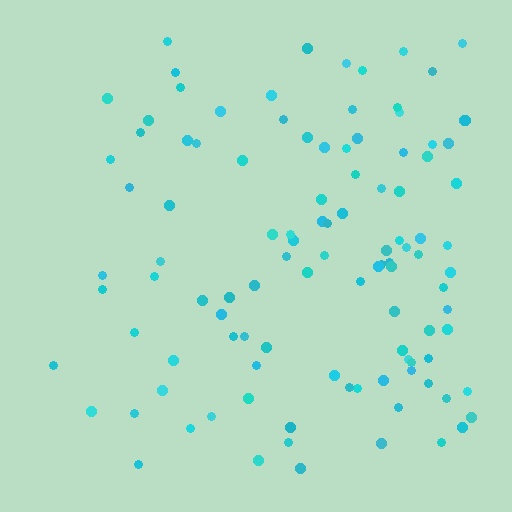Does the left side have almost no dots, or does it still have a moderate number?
Still a moderate number, just noticeably fewer than the right.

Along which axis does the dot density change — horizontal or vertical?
Horizontal.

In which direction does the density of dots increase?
From left to right, with the right side densest.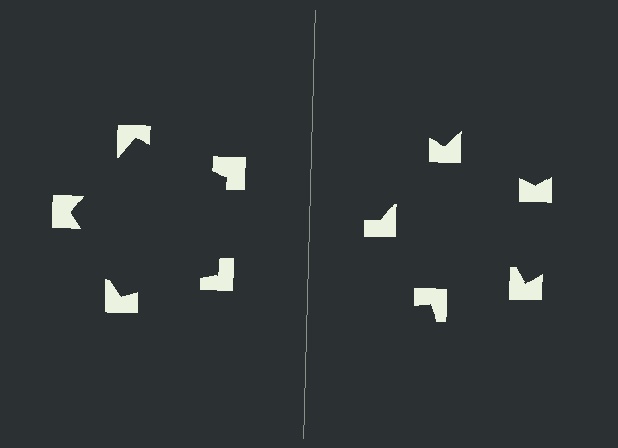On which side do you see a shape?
An illusory pentagon appears on the left side. On the right side the wedge cuts are rotated, so no coherent shape forms.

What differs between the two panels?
The notched squares are positioned identically on both sides; only the wedge orientations differ. On the left they align to a pentagon; on the right they are misaligned.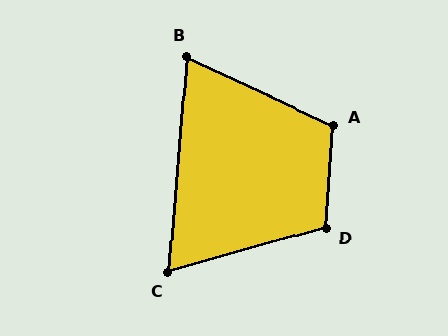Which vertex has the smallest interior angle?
C, at approximately 70 degrees.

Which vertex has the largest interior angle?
A, at approximately 110 degrees.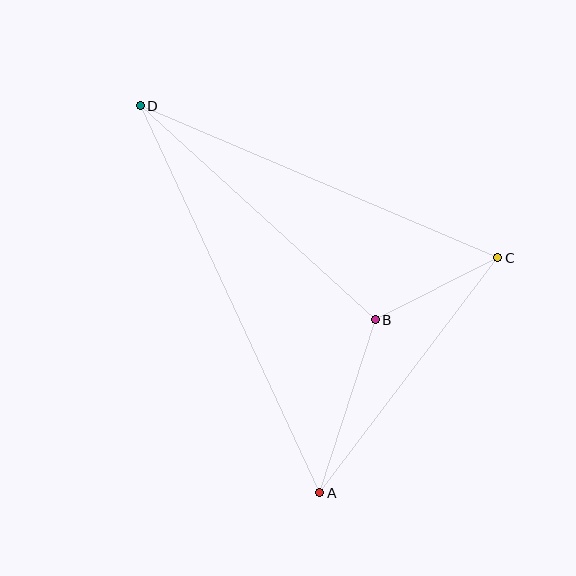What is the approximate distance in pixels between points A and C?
The distance between A and C is approximately 295 pixels.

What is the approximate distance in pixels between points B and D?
The distance between B and D is approximately 318 pixels.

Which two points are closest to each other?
Points B and C are closest to each other.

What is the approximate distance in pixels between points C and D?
The distance between C and D is approximately 389 pixels.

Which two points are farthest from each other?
Points A and D are farthest from each other.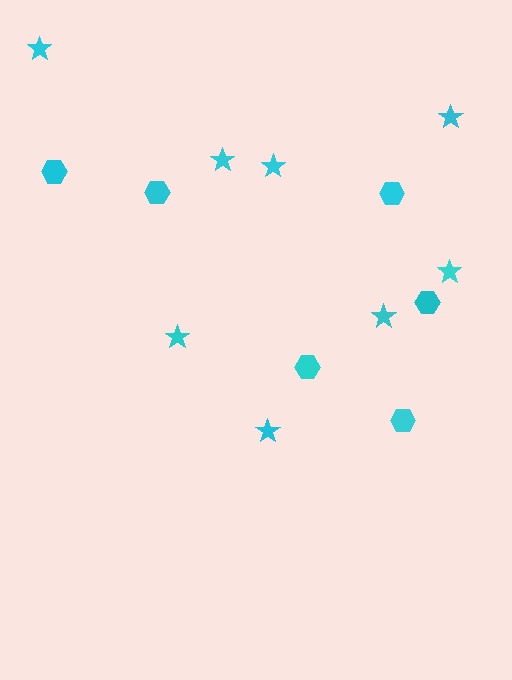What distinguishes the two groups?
There are 2 groups: one group of stars (8) and one group of hexagons (6).